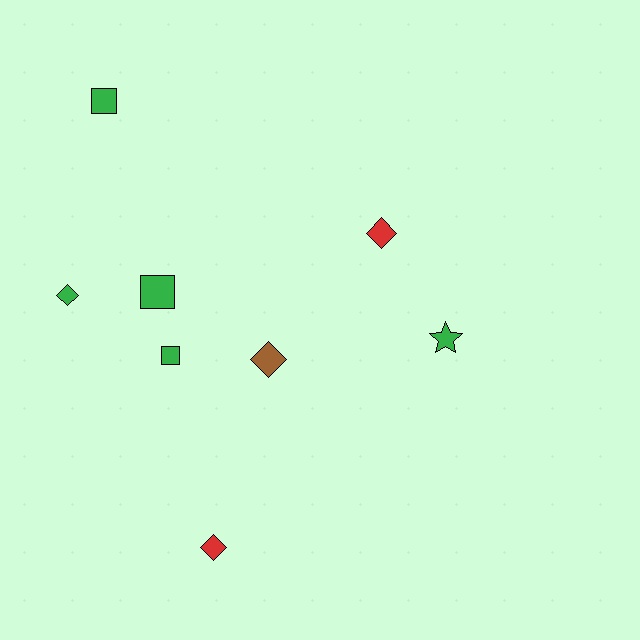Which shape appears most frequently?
Diamond, with 4 objects.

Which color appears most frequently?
Green, with 5 objects.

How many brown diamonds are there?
There is 1 brown diamond.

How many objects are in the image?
There are 8 objects.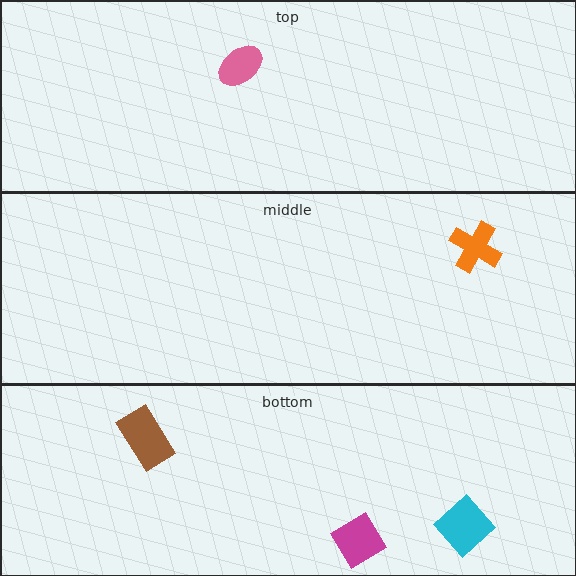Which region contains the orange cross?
The middle region.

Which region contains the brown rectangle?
The bottom region.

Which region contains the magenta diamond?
The bottom region.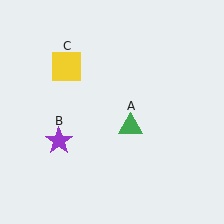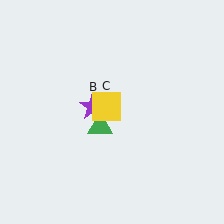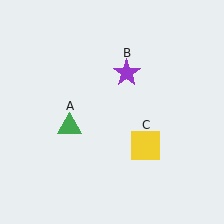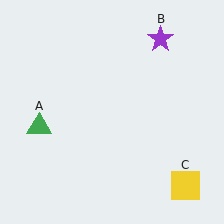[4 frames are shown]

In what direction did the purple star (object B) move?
The purple star (object B) moved up and to the right.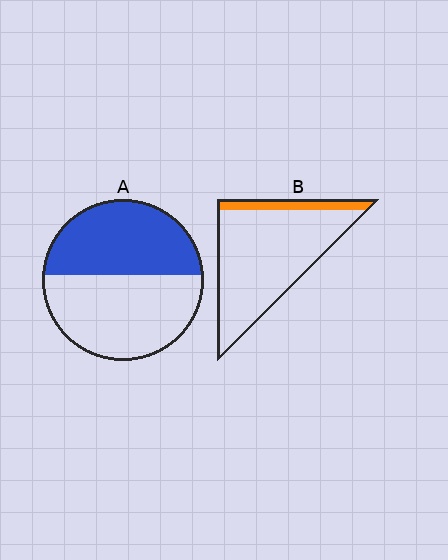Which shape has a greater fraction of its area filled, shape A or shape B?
Shape A.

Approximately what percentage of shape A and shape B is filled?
A is approximately 45% and B is approximately 15%.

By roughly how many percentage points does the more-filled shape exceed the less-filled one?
By roughly 35 percentage points (A over B).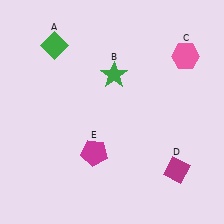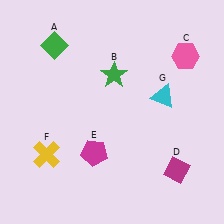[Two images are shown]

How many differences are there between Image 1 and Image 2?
There are 2 differences between the two images.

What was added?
A yellow cross (F), a cyan triangle (G) were added in Image 2.